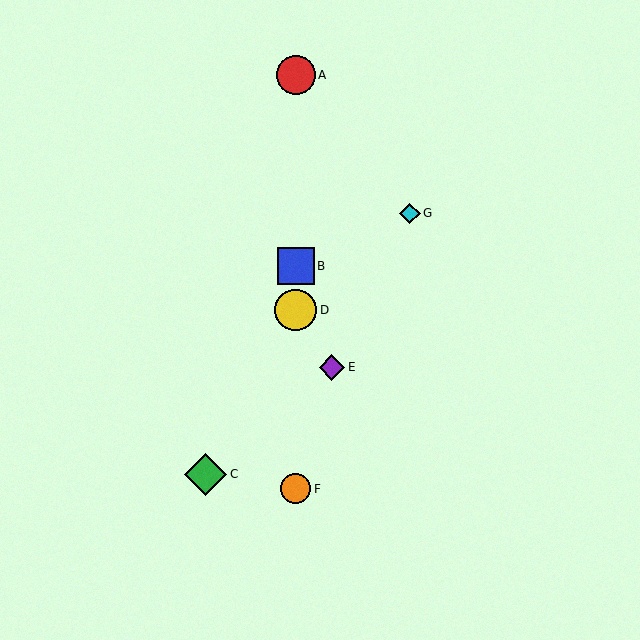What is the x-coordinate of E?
Object E is at x≈332.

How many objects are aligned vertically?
4 objects (A, B, D, F) are aligned vertically.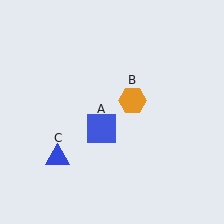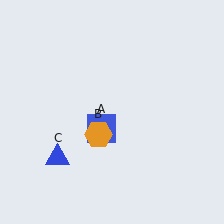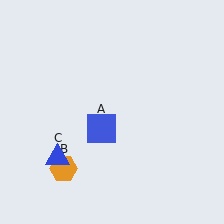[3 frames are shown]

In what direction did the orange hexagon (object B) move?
The orange hexagon (object B) moved down and to the left.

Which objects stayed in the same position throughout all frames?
Blue square (object A) and blue triangle (object C) remained stationary.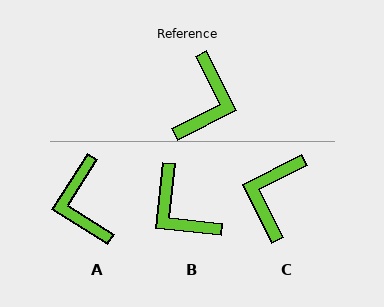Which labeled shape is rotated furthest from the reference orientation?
C, about 180 degrees away.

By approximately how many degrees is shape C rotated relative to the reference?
Approximately 180 degrees counter-clockwise.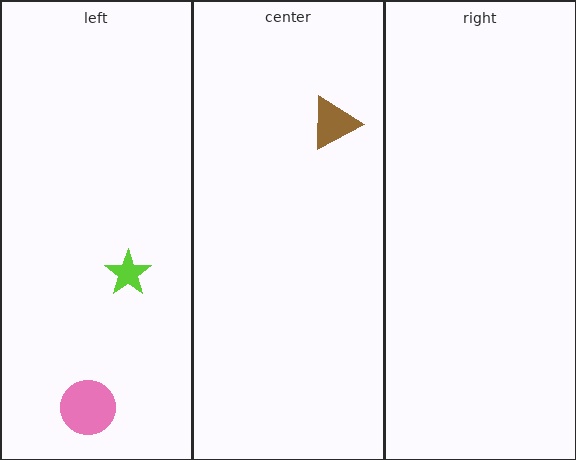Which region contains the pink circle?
The left region.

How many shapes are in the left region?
2.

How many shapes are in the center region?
1.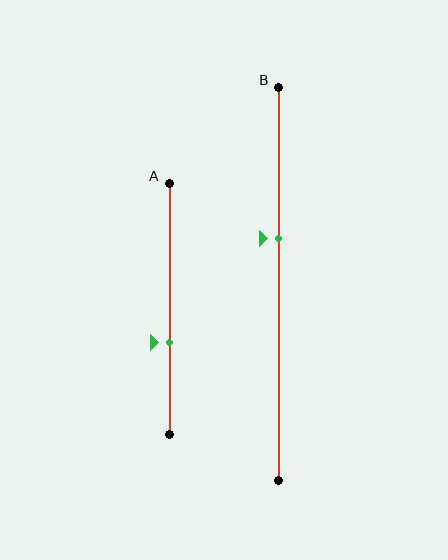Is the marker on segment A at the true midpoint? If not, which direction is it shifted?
No, the marker on segment A is shifted downward by about 13% of the segment length.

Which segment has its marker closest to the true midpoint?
Segment B has its marker closest to the true midpoint.